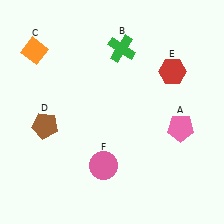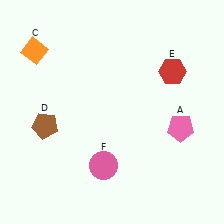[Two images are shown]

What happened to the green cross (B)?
The green cross (B) was removed in Image 2. It was in the top-right area of Image 1.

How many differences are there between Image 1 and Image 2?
There is 1 difference between the two images.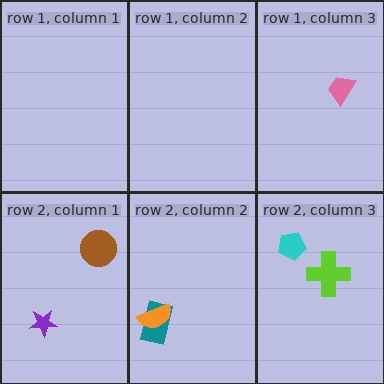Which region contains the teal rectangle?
The row 2, column 2 region.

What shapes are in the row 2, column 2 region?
The teal rectangle, the orange semicircle.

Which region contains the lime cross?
The row 2, column 3 region.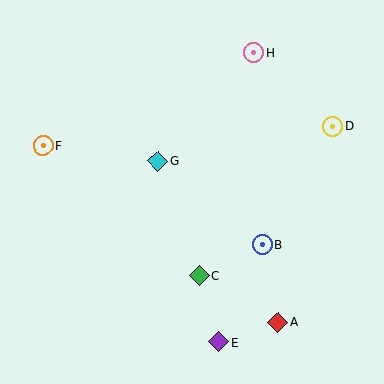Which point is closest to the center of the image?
Point G at (158, 161) is closest to the center.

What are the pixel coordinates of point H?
Point H is at (253, 52).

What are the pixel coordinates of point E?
Point E is at (219, 342).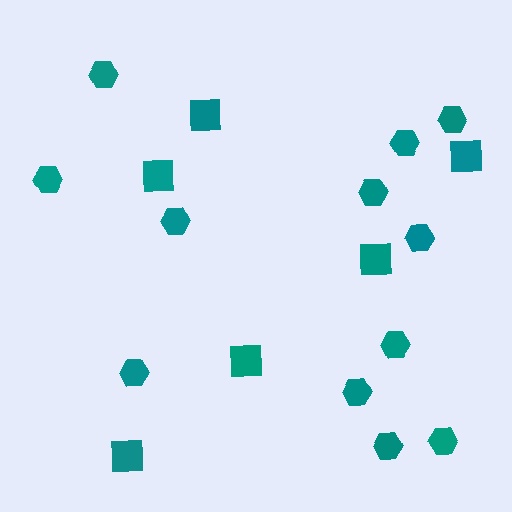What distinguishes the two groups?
There are 2 groups: one group of hexagons (12) and one group of squares (6).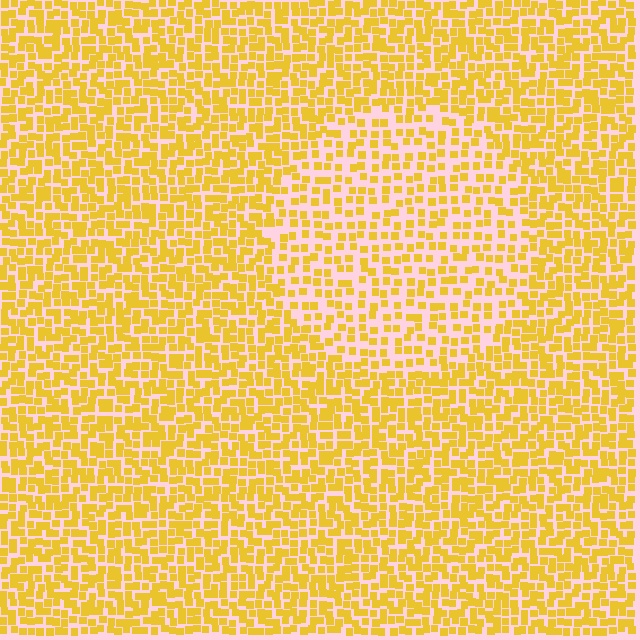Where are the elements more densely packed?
The elements are more densely packed outside the circle boundary.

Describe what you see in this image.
The image contains small yellow elements arranged at two different densities. A circle-shaped region is visible where the elements are less densely packed than the surrounding area.